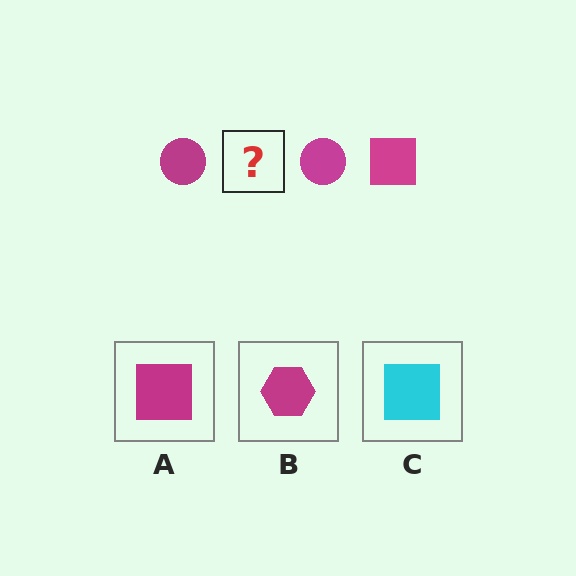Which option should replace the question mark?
Option A.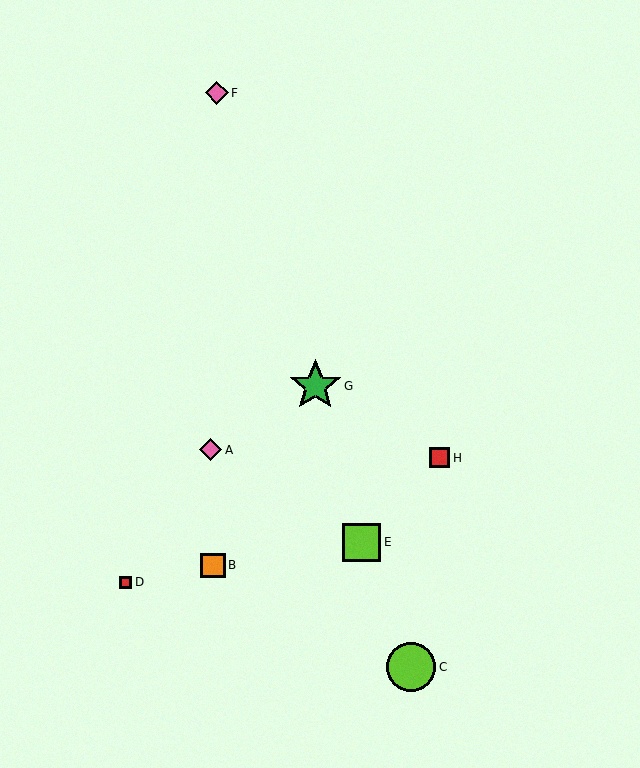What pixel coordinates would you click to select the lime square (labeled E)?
Click at (362, 542) to select the lime square E.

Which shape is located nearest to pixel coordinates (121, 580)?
The red square (labeled D) at (125, 582) is nearest to that location.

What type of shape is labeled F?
Shape F is a pink diamond.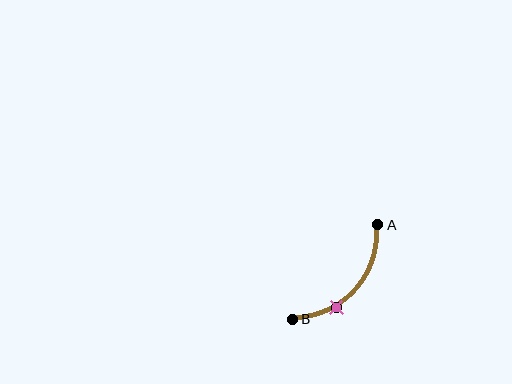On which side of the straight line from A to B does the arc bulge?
The arc bulges below and to the right of the straight line connecting A and B.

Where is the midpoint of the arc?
The arc midpoint is the point on the curve farthest from the straight line joining A and B. It sits below and to the right of that line.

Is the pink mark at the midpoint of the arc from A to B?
No. The pink mark lies on the arc but is closer to endpoint B. The arc midpoint would be at the point on the curve equidistant along the arc from both A and B.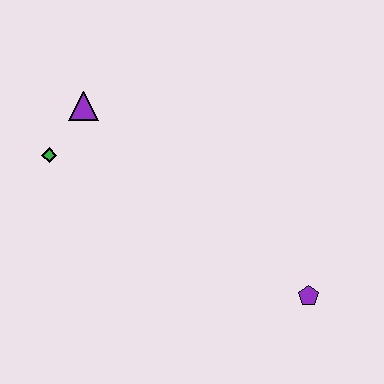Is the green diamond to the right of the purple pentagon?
No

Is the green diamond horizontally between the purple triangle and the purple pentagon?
No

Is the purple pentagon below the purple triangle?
Yes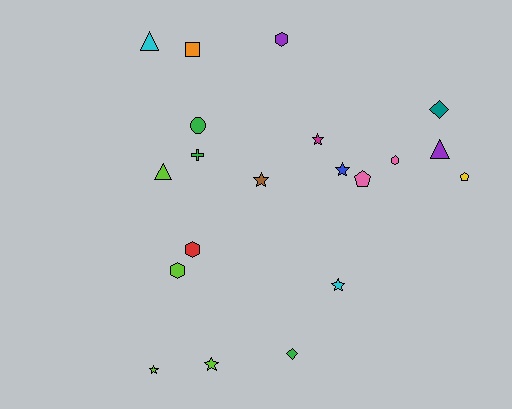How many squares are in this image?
There is 1 square.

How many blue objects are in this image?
There is 1 blue object.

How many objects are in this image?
There are 20 objects.